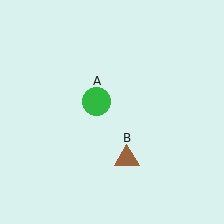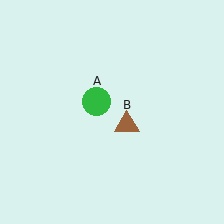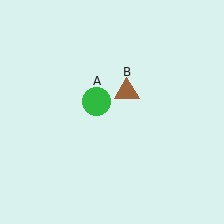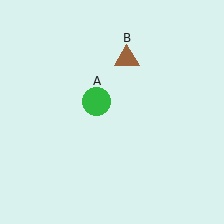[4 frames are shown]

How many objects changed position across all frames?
1 object changed position: brown triangle (object B).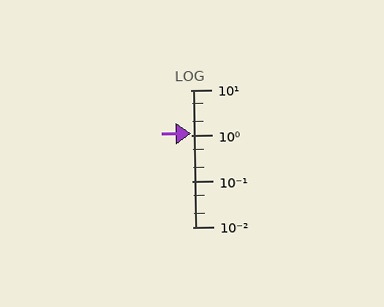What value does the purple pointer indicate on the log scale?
The pointer indicates approximately 1.1.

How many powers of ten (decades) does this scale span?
The scale spans 3 decades, from 0.01 to 10.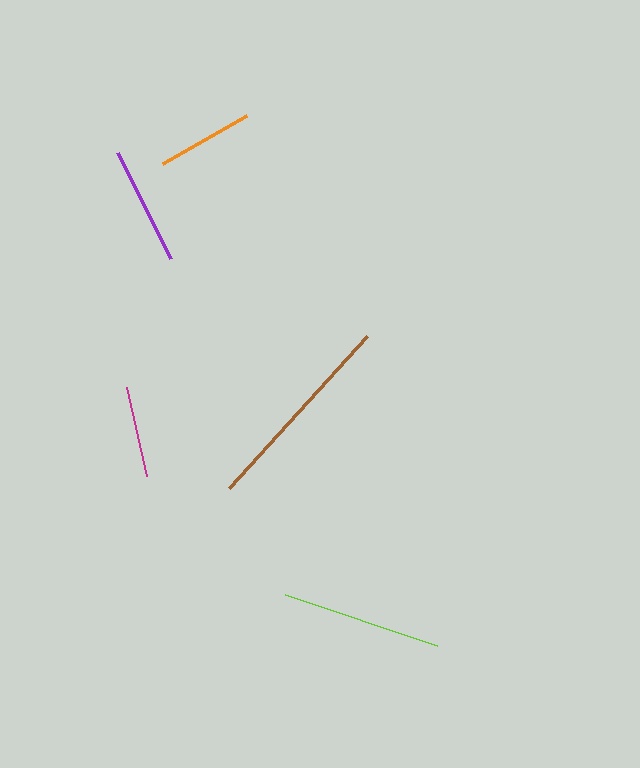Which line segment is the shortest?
The magenta line is the shortest at approximately 91 pixels.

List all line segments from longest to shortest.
From longest to shortest: brown, lime, purple, orange, magenta.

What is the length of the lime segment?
The lime segment is approximately 161 pixels long.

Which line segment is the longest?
The brown line is the longest at approximately 205 pixels.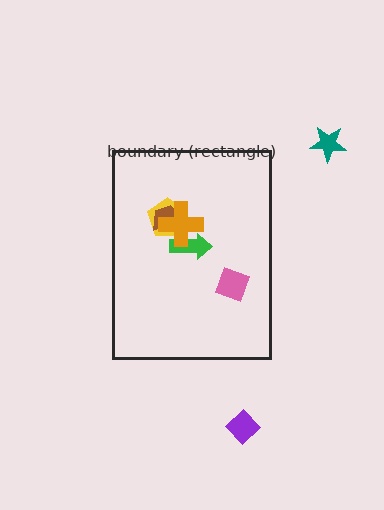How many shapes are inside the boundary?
5 inside, 2 outside.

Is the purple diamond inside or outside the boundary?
Outside.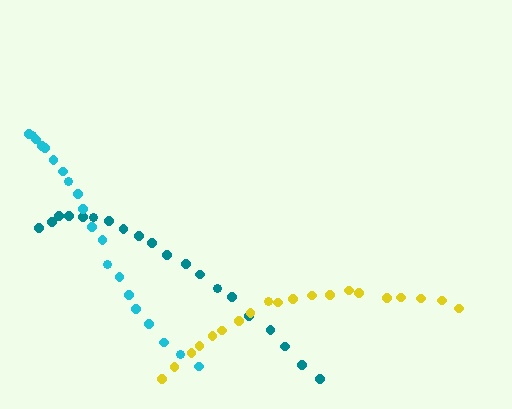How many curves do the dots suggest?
There are 3 distinct paths.